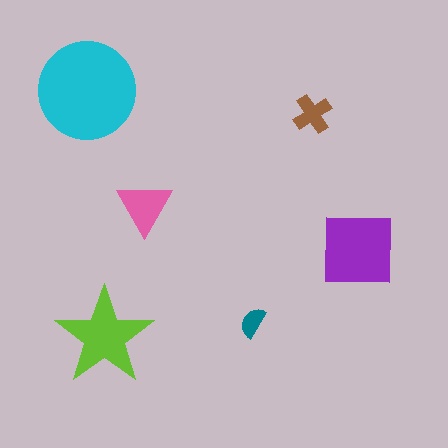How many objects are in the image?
There are 6 objects in the image.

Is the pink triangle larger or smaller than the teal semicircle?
Larger.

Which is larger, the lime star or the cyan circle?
The cyan circle.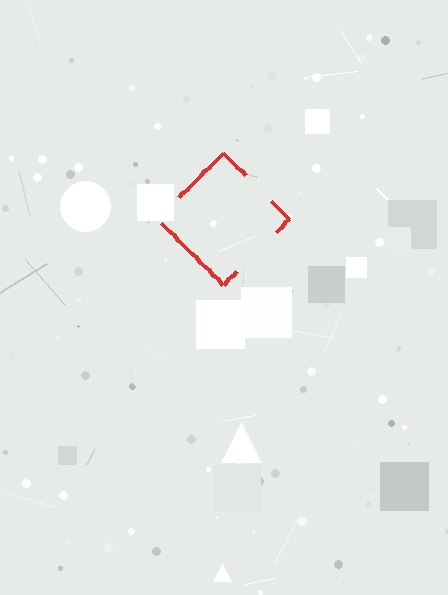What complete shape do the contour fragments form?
The contour fragments form a diamond.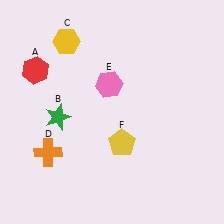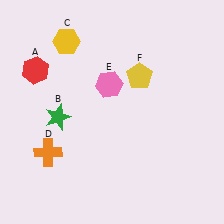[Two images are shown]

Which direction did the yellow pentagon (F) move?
The yellow pentagon (F) moved up.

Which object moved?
The yellow pentagon (F) moved up.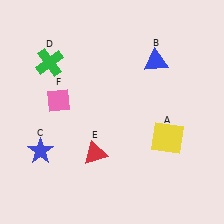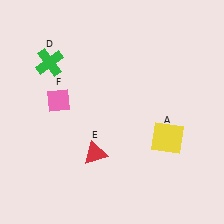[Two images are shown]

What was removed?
The blue star (C), the blue triangle (B) were removed in Image 2.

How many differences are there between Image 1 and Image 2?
There are 2 differences between the two images.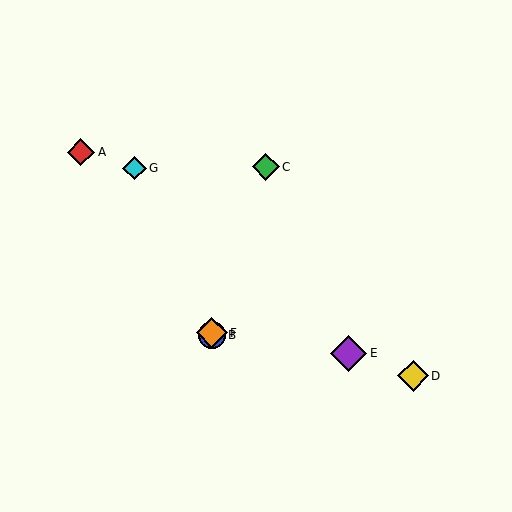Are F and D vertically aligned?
No, F is at x≈212 and D is at x≈413.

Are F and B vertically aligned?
Yes, both are at x≈212.